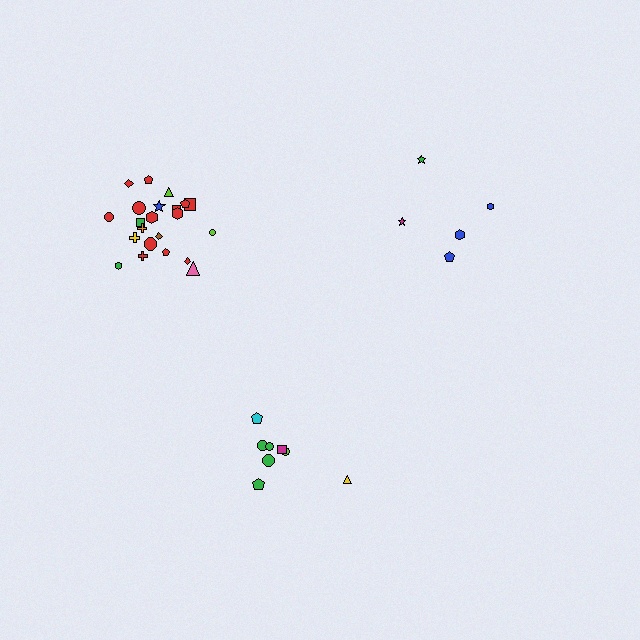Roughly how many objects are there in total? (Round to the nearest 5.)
Roughly 35 objects in total.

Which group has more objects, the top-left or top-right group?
The top-left group.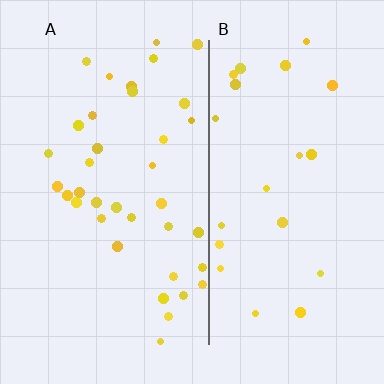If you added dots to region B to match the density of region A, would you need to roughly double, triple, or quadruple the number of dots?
Approximately double.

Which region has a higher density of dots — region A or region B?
A (the left).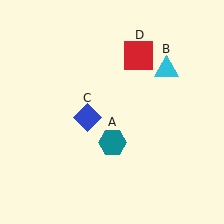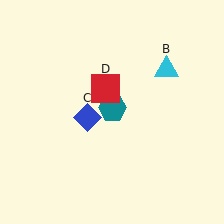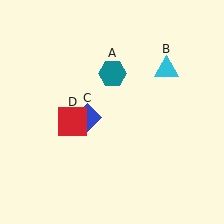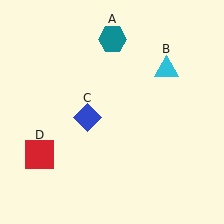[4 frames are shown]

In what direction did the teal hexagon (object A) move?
The teal hexagon (object A) moved up.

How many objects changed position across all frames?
2 objects changed position: teal hexagon (object A), red square (object D).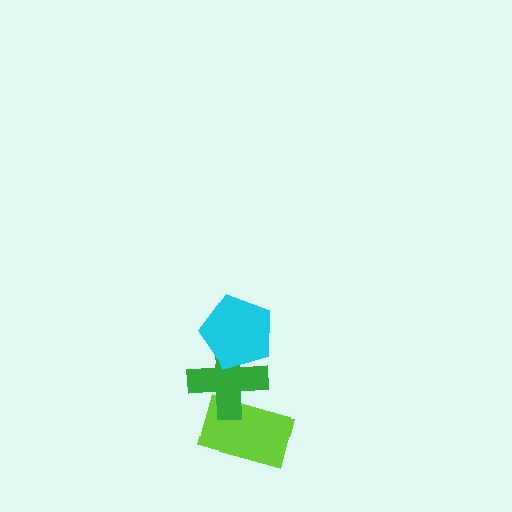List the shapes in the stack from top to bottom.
From top to bottom: the cyan pentagon, the green cross, the lime rectangle.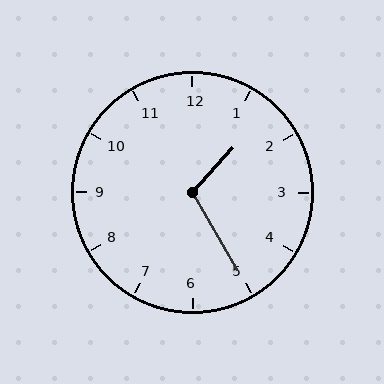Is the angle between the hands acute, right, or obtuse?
It is obtuse.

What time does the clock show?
1:25.